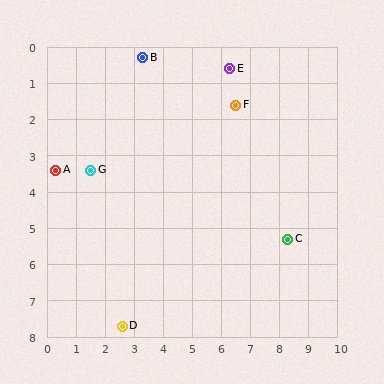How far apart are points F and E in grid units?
Points F and E are about 1.0 grid units apart.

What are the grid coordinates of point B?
Point B is at approximately (3.3, 0.3).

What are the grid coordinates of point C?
Point C is at approximately (8.3, 5.3).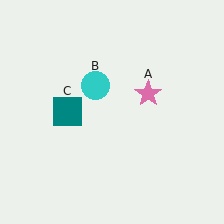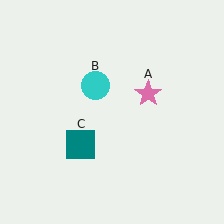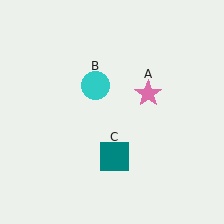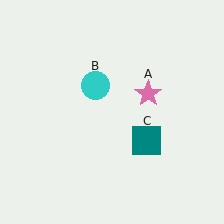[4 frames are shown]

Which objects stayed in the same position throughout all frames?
Pink star (object A) and cyan circle (object B) remained stationary.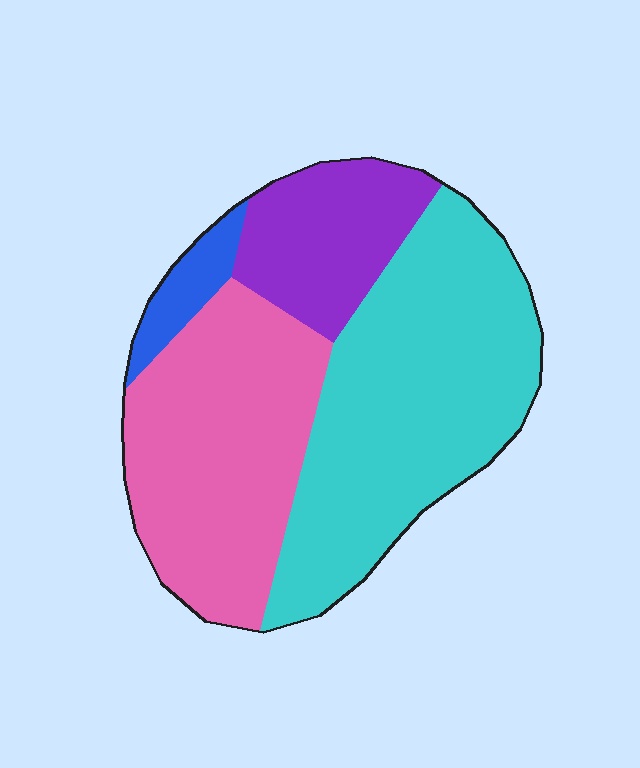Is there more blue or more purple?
Purple.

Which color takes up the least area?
Blue, at roughly 5%.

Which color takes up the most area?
Cyan, at roughly 45%.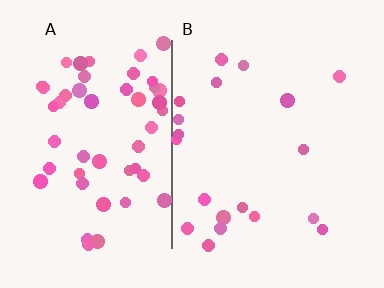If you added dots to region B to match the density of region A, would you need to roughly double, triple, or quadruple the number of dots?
Approximately triple.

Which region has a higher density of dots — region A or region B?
A (the left).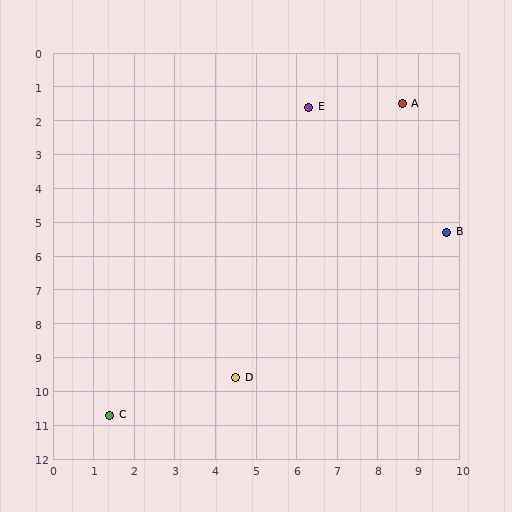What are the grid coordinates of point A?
Point A is at approximately (8.6, 1.5).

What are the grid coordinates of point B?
Point B is at approximately (9.7, 5.3).